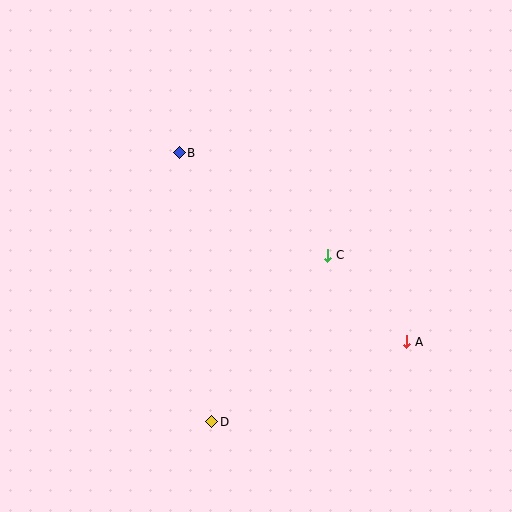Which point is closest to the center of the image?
Point C at (328, 255) is closest to the center.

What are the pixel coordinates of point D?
Point D is at (212, 422).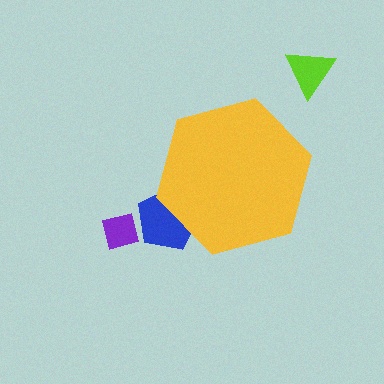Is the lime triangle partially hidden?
No, the lime triangle is fully visible.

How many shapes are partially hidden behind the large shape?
1 shape is partially hidden.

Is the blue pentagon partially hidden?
Yes, the blue pentagon is partially hidden behind the yellow hexagon.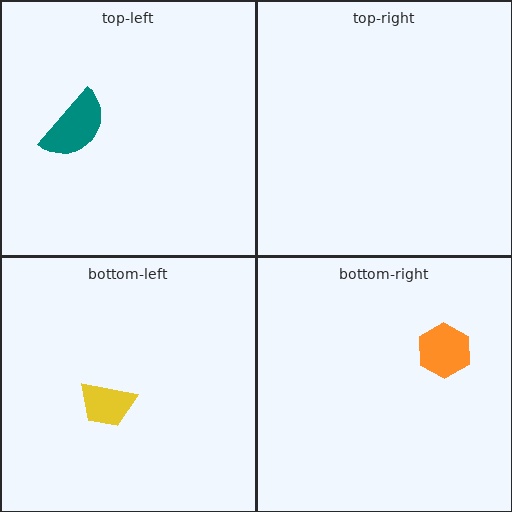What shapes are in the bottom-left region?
The yellow trapezoid.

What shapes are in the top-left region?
The teal semicircle.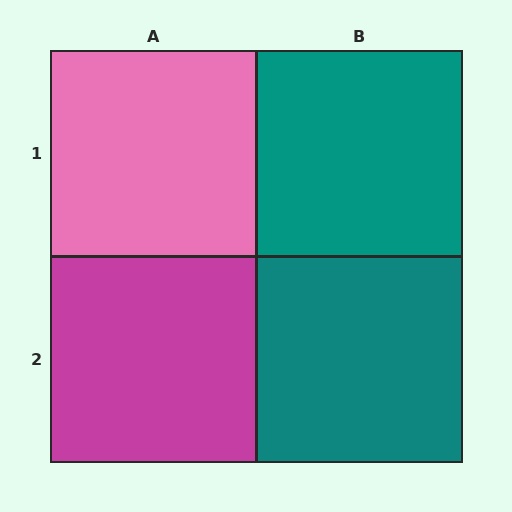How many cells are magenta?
1 cell is magenta.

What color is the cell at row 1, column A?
Pink.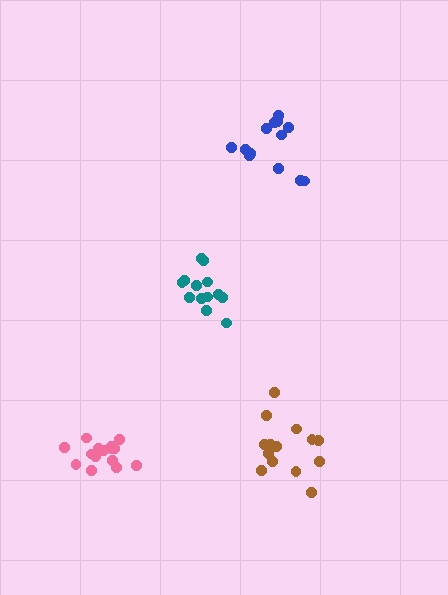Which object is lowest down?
The brown cluster is bottommost.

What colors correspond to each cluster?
The clusters are colored: pink, brown, blue, teal.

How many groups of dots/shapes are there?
There are 4 groups.